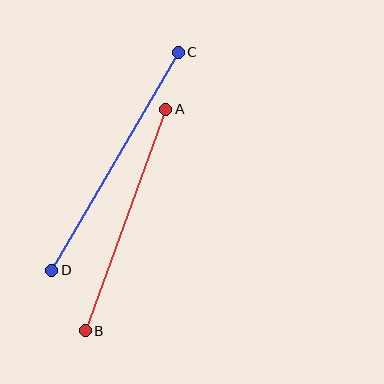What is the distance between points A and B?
The distance is approximately 236 pixels.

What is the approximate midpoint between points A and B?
The midpoint is at approximately (125, 220) pixels.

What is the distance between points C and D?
The distance is approximately 252 pixels.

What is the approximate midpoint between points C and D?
The midpoint is at approximately (115, 161) pixels.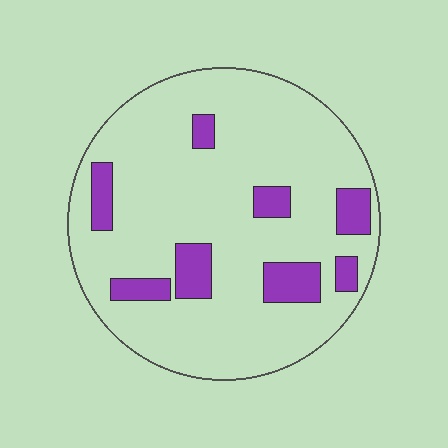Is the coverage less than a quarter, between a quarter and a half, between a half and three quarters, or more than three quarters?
Less than a quarter.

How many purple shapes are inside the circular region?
8.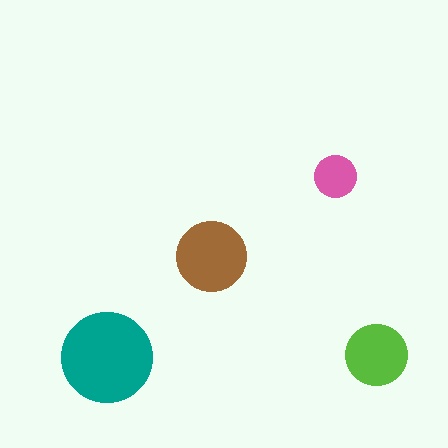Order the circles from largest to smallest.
the teal one, the brown one, the lime one, the pink one.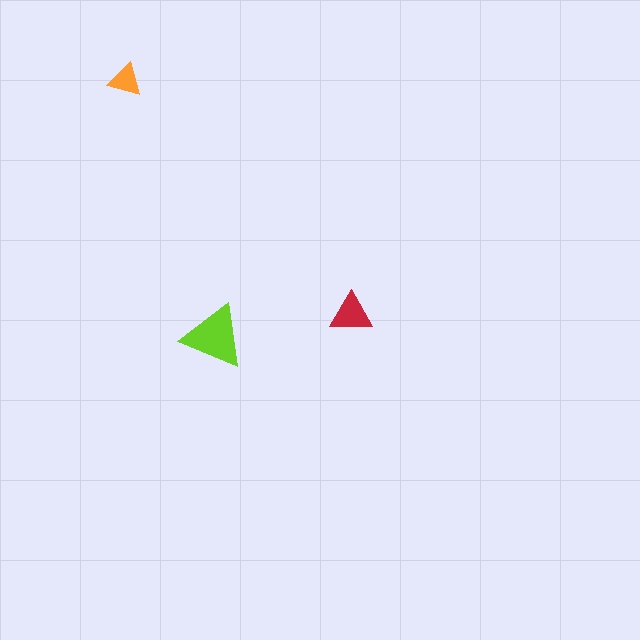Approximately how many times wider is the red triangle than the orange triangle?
About 1.5 times wider.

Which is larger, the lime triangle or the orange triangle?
The lime one.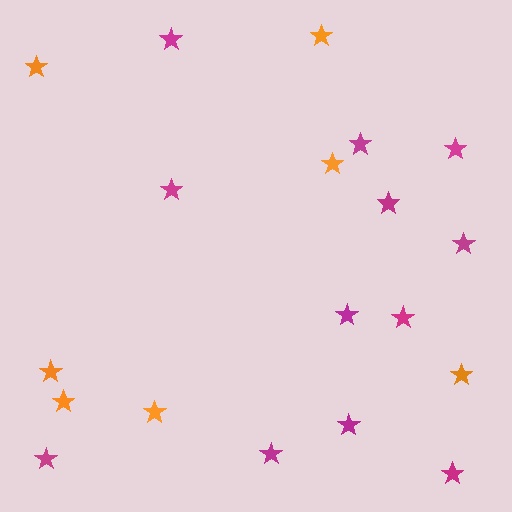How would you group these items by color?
There are 2 groups: one group of magenta stars (12) and one group of orange stars (7).